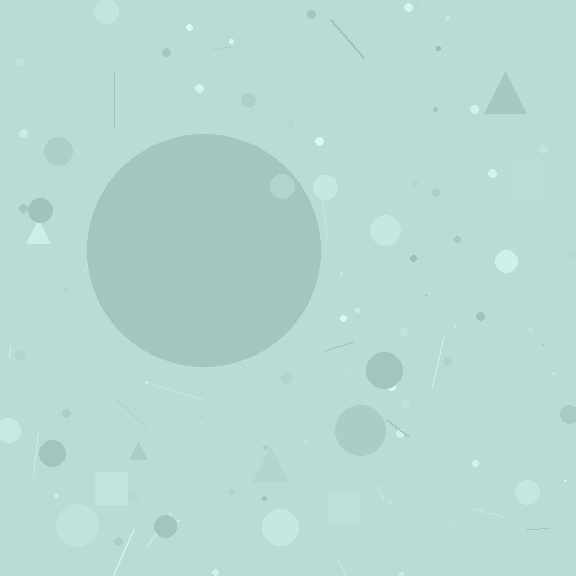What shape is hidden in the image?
A circle is hidden in the image.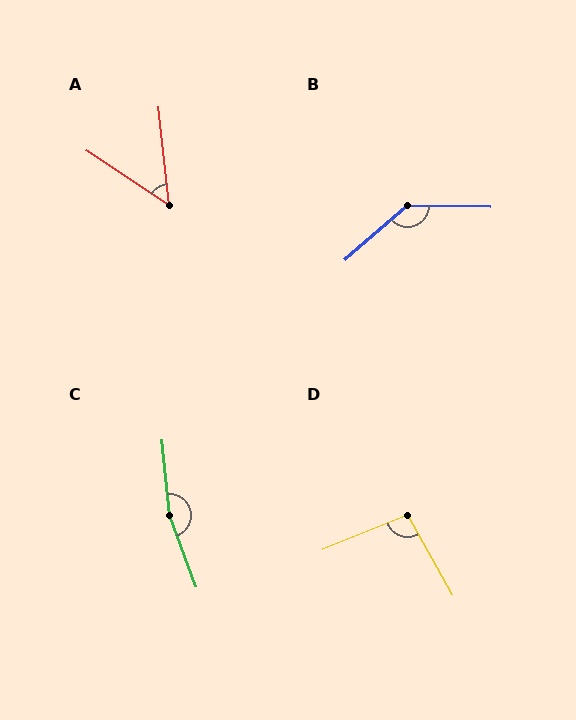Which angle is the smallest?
A, at approximately 50 degrees.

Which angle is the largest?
C, at approximately 165 degrees.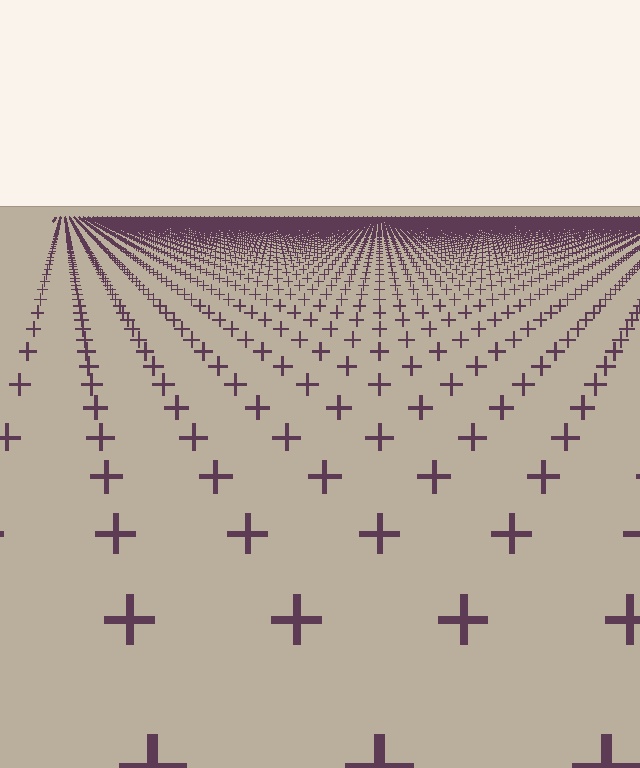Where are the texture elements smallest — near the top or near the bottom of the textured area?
Near the top.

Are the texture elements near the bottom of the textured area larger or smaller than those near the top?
Larger. Near the bottom, elements are closer to the viewer and appear at a bigger on-screen size.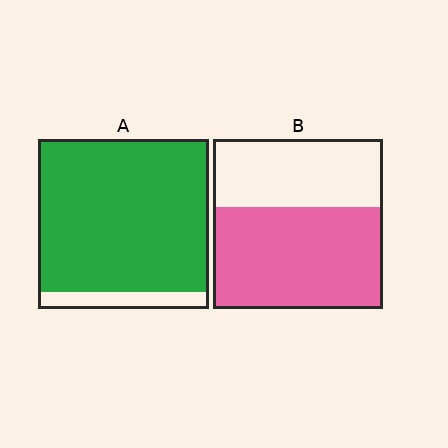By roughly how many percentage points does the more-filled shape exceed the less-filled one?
By roughly 30 percentage points (A over B).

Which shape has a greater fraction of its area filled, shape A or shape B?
Shape A.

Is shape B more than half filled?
Yes.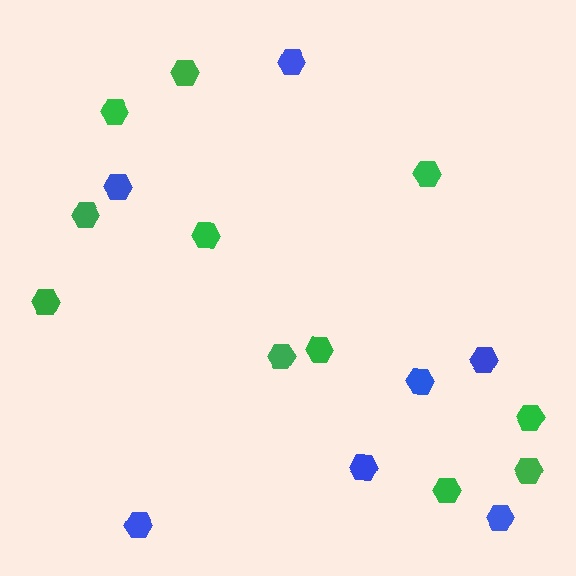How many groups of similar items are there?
There are 2 groups: one group of green hexagons (11) and one group of blue hexagons (7).